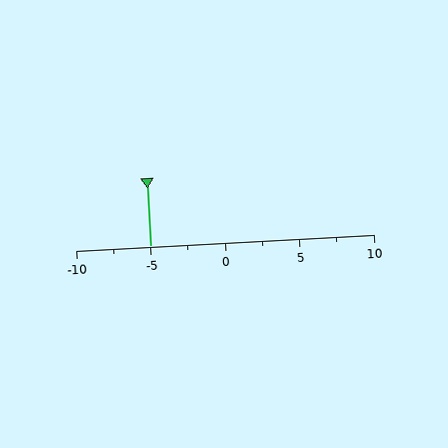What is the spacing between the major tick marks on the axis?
The major ticks are spaced 5 apart.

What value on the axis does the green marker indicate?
The marker indicates approximately -5.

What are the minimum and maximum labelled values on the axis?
The axis runs from -10 to 10.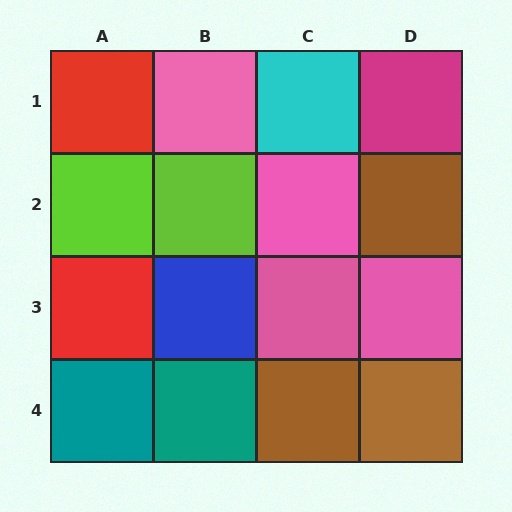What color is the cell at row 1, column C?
Cyan.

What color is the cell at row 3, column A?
Red.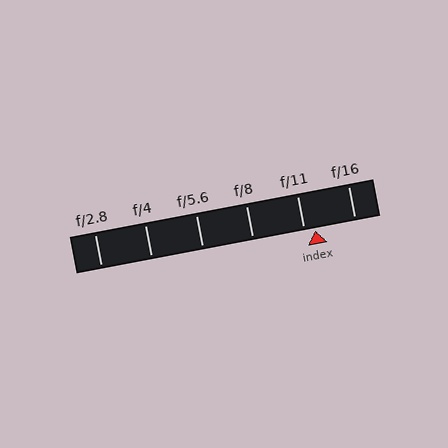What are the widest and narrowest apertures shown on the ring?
The widest aperture shown is f/2.8 and the narrowest is f/16.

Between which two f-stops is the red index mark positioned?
The index mark is between f/11 and f/16.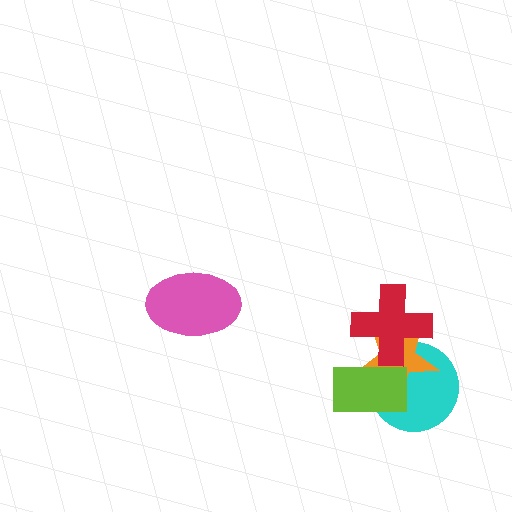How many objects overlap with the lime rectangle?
3 objects overlap with the lime rectangle.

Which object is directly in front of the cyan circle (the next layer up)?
The orange star is directly in front of the cyan circle.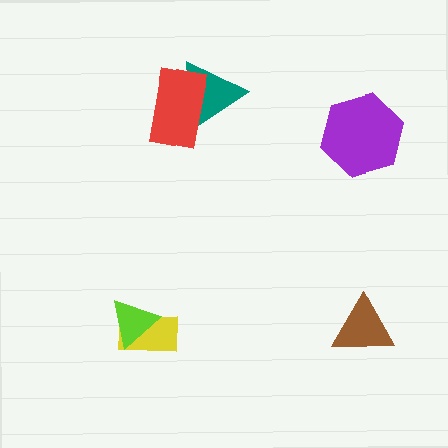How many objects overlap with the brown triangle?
0 objects overlap with the brown triangle.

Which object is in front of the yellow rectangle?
The lime triangle is in front of the yellow rectangle.